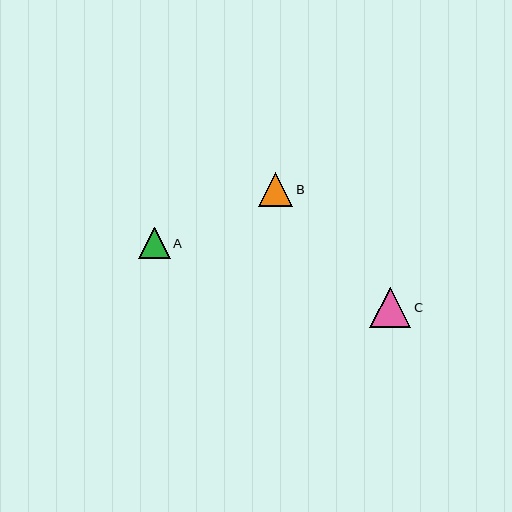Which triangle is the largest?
Triangle C is the largest with a size of approximately 41 pixels.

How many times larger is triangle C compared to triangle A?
Triangle C is approximately 1.3 times the size of triangle A.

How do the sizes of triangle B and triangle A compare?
Triangle B and triangle A are approximately the same size.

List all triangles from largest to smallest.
From largest to smallest: C, B, A.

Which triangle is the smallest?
Triangle A is the smallest with a size of approximately 32 pixels.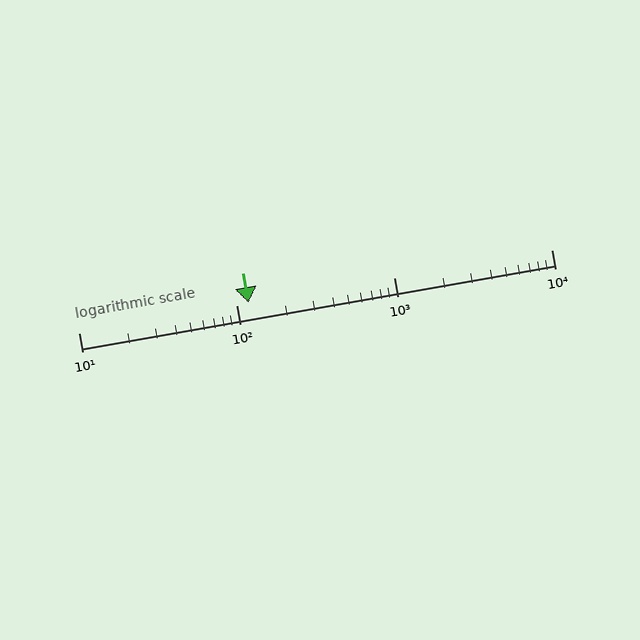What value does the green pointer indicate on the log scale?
The pointer indicates approximately 120.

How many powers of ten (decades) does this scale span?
The scale spans 3 decades, from 10 to 10000.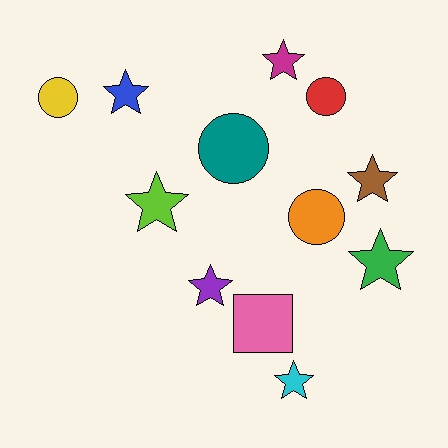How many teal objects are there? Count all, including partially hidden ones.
There is 1 teal object.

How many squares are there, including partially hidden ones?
There is 1 square.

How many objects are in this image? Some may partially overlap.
There are 12 objects.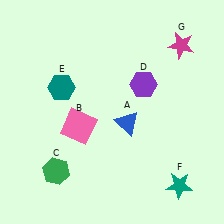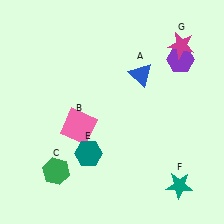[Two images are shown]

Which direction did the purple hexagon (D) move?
The purple hexagon (D) moved right.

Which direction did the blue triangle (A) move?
The blue triangle (A) moved up.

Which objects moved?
The objects that moved are: the blue triangle (A), the purple hexagon (D), the teal hexagon (E).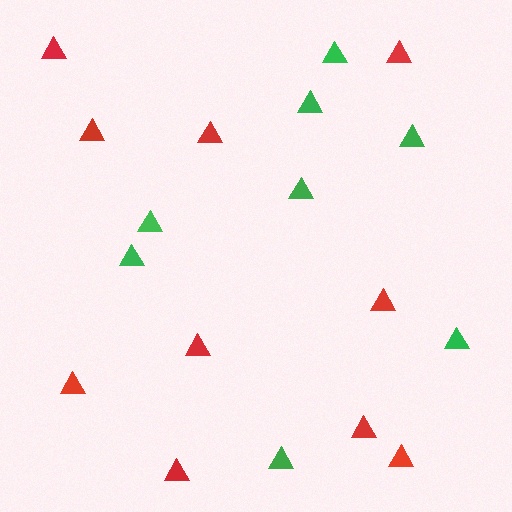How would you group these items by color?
There are 2 groups: one group of green triangles (8) and one group of red triangles (10).